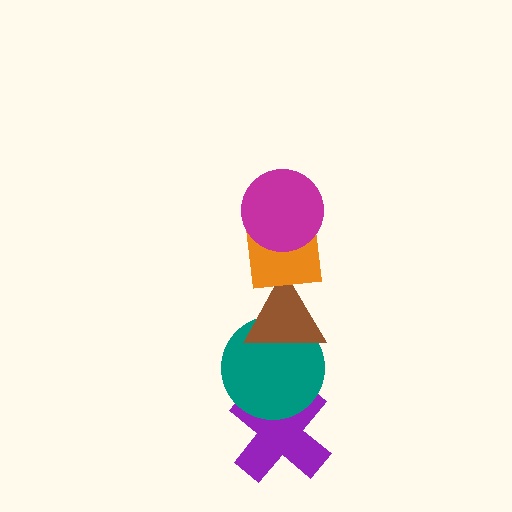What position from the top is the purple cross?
The purple cross is 5th from the top.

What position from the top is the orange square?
The orange square is 2nd from the top.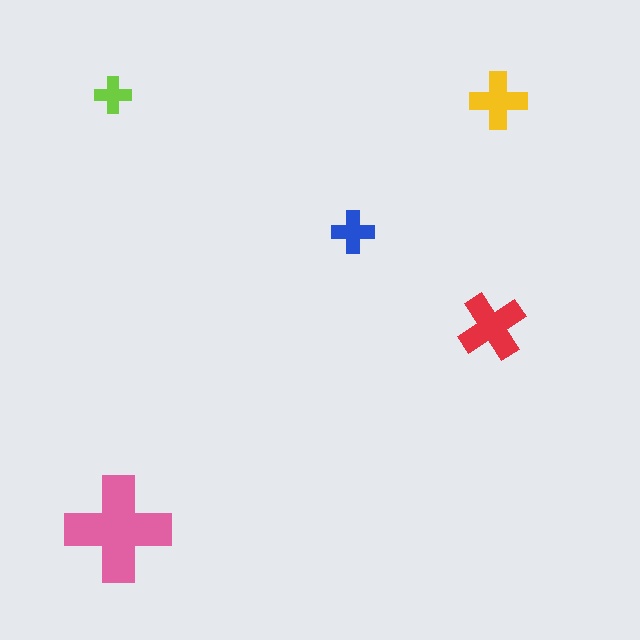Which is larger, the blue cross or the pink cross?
The pink one.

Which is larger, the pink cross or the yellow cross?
The pink one.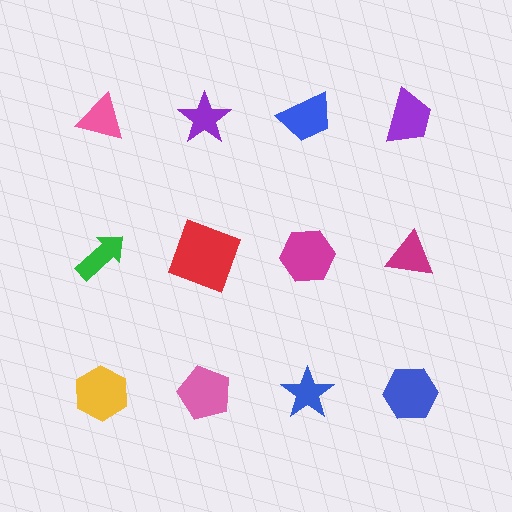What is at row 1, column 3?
A blue trapezoid.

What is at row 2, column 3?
A magenta hexagon.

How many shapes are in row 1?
4 shapes.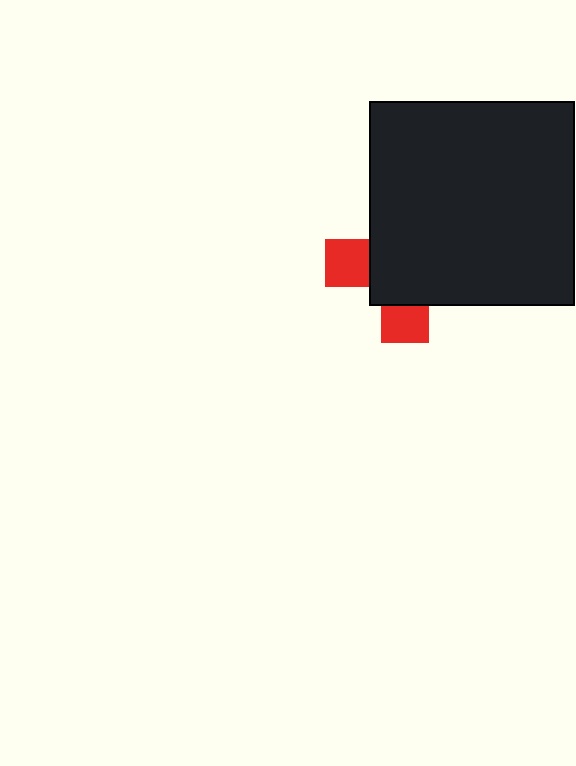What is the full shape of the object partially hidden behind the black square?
The partially hidden object is a red cross.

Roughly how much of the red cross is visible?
A small part of it is visible (roughly 30%).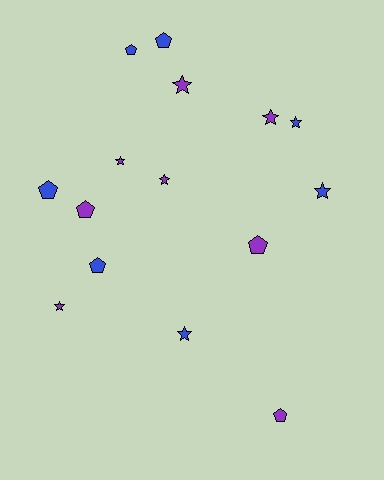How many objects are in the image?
There are 15 objects.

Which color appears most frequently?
Purple, with 8 objects.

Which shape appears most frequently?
Star, with 8 objects.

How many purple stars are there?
There are 5 purple stars.